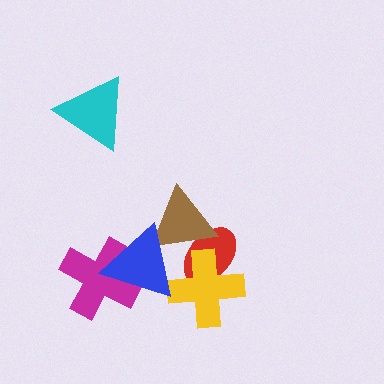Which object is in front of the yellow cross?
The blue triangle is in front of the yellow cross.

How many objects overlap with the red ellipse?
2 objects overlap with the red ellipse.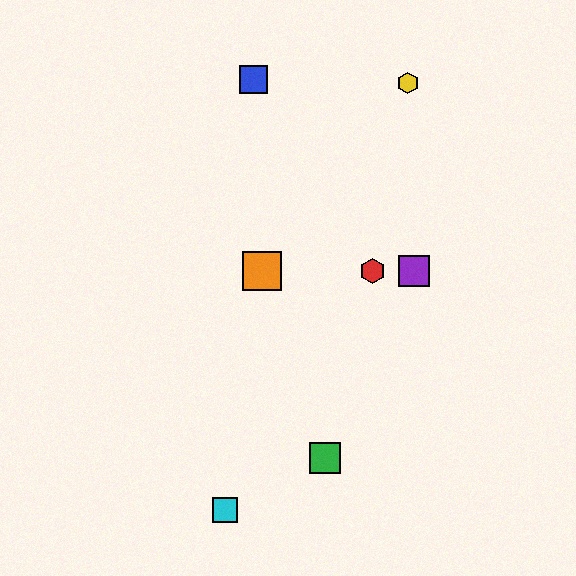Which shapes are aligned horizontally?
The red hexagon, the purple square, the orange square are aligned horizontally.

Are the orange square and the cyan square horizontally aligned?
No, the orange square is at y≈271 and the cyan square is at y≈510.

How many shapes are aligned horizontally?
3 shapes (the red hexagon, the purple square, the orange square) are aligned horizontally.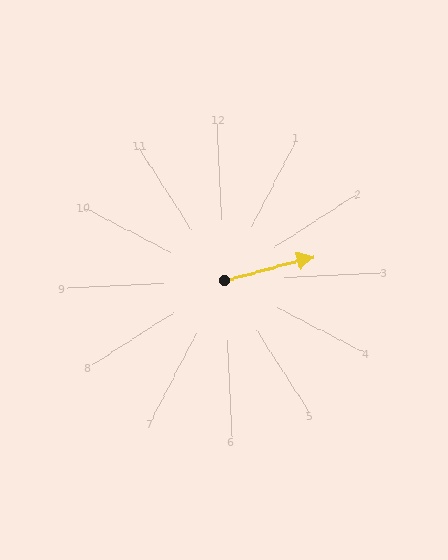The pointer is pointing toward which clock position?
Roughly 3 o'clock.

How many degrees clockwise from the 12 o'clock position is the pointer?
Approximately 78 degrees.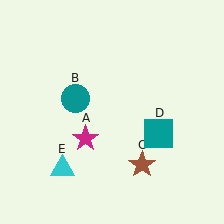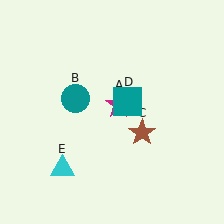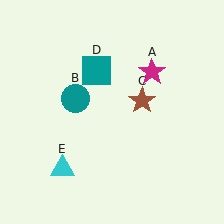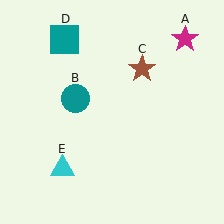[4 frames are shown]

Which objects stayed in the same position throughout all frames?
Teal circle (object B) and cyan triangle (object E) remained stationary.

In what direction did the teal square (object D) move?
The teal square (object D) moved up and to the left.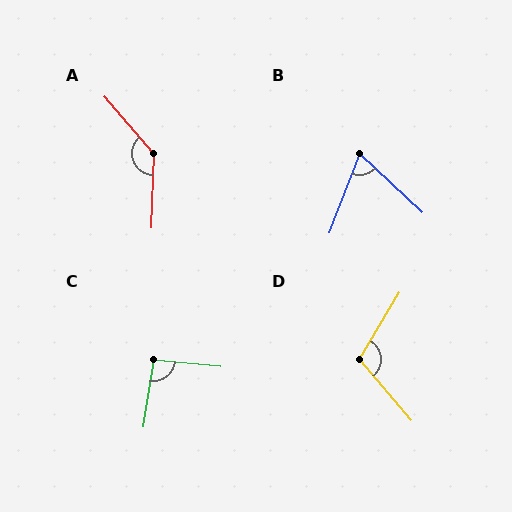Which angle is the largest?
A, at approximately 137 degrees.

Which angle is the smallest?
B, at approximately 68 degrees.